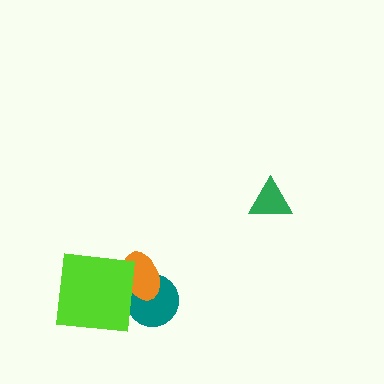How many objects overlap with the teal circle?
2 objects overlap with the teal circle.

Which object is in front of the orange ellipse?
The lime square is in front of the orange ellipse.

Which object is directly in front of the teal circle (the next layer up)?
The orange ellipse is directly in front of the teal circle.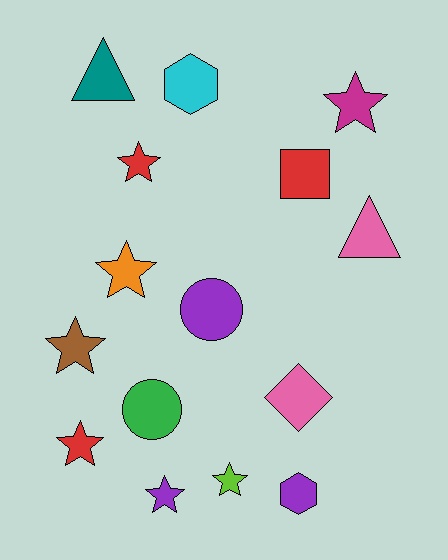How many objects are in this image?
There are 15 objects.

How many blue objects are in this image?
There are no blue objects.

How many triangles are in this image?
There are 2 triangles.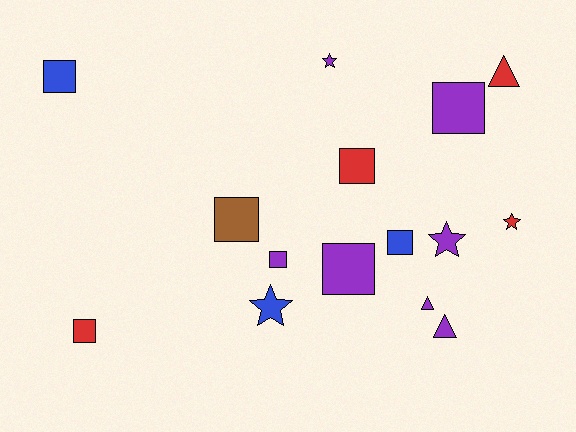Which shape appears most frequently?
Square, with 8 objects.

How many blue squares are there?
There are 2 blue squares.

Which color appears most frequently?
Purple, with 7 objects.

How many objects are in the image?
There are 15 objects.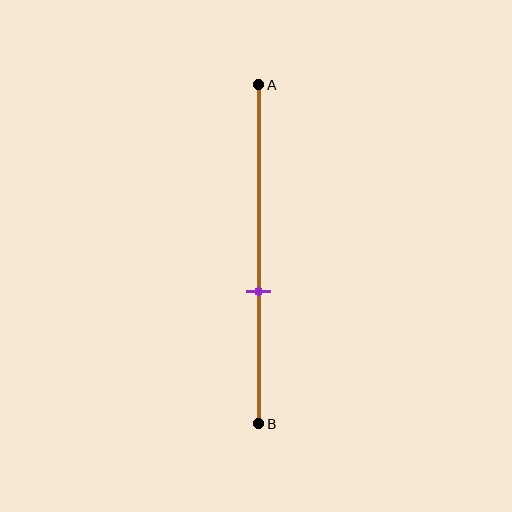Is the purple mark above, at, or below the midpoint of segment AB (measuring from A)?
The purple mark is below the midpoint of segment AB.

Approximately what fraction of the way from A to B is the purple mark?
The purple mark is approximately 60% of the way from A to B.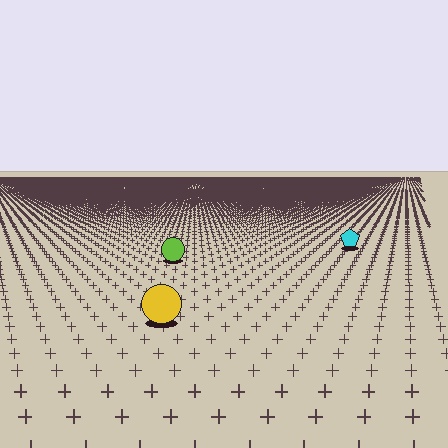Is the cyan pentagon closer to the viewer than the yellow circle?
No. The yellow circle is closer — you can tell from the texture gradient: the ground texture is coarser near it.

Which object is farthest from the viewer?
The cyan pentagon is farthest from the viewer. It appears smaller and the ground texture around it is denser.